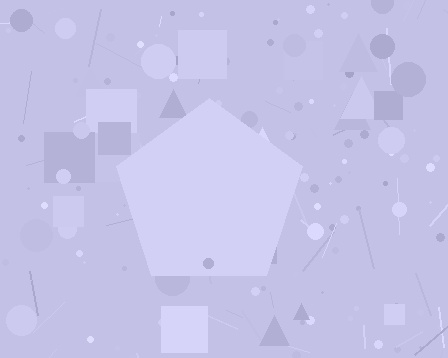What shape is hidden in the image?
A pentagon is hidden in the image.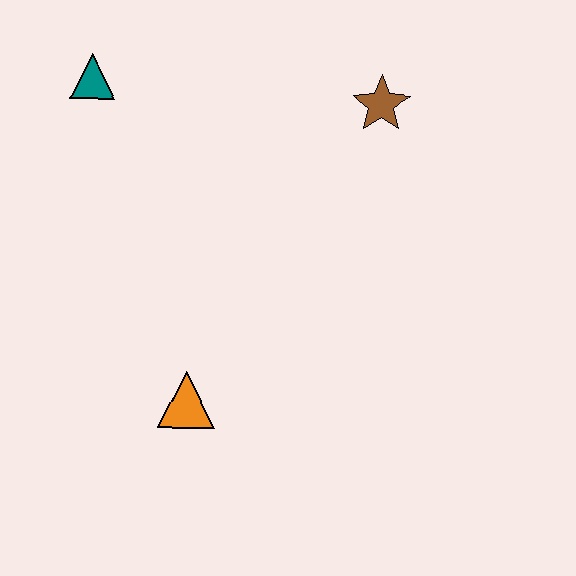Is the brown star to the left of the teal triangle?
No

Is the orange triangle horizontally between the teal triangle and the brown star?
Yes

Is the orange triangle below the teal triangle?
Yes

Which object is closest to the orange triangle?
The teal triangle is closest to the orange triangle.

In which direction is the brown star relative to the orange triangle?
The brown star is above the orange triangle.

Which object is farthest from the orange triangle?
The brown star is farthest from the orange triangle.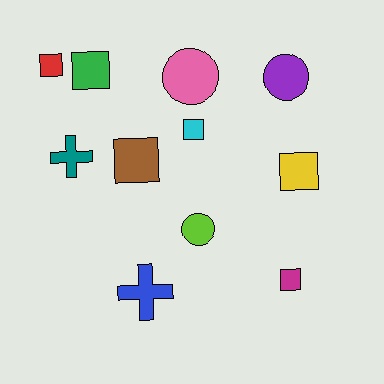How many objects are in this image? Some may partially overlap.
There are 11 objects.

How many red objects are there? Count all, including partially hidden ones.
There is 1 red object.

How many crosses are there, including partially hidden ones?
There are 2 crosses.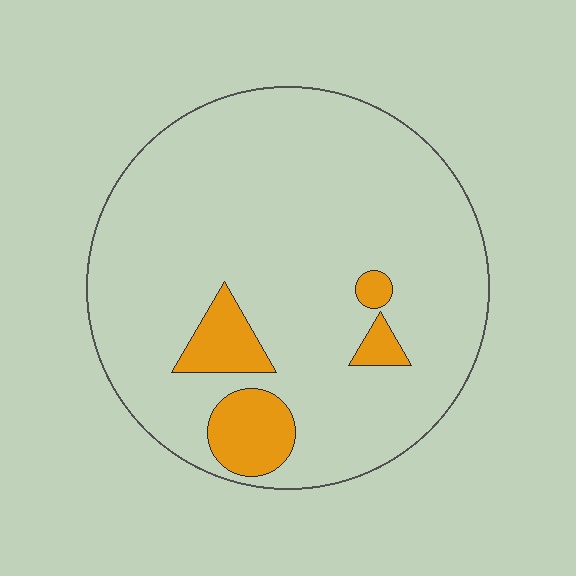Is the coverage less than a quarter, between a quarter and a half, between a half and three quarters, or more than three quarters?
Less than a quarter.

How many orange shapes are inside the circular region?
4.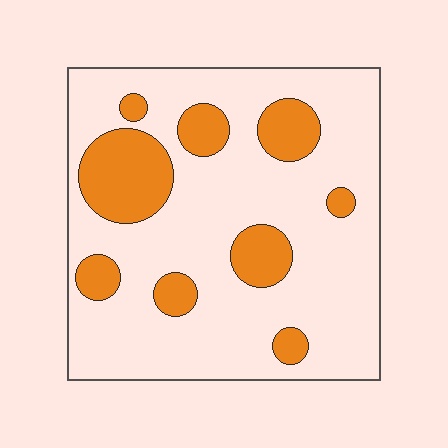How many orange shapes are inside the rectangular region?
9.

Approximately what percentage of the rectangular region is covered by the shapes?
Approximately 20%.